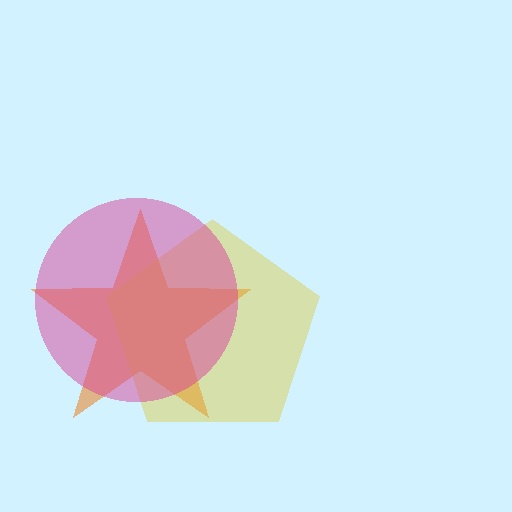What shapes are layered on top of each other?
The layered shapes are: an orange star, a yellow pentagon, a magenta circle.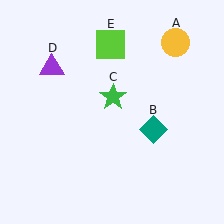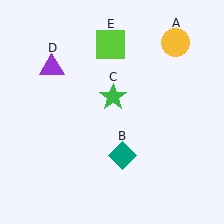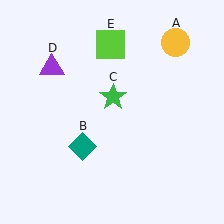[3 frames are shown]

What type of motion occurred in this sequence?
The teal diamond (object B) rotated clockwise around the center of the scene.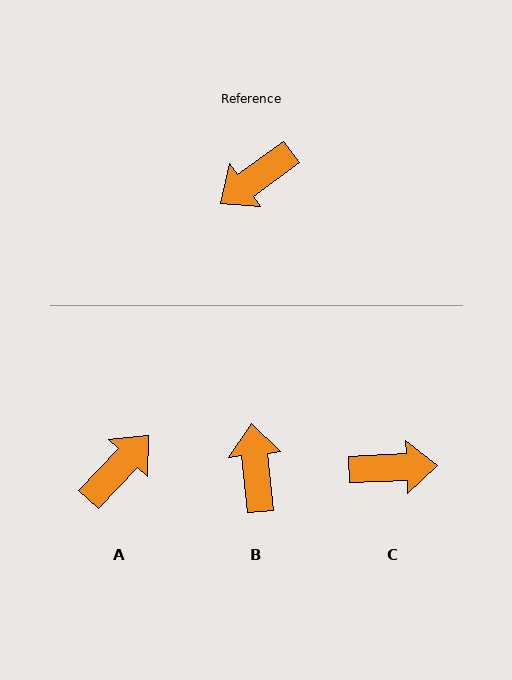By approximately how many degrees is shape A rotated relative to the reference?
Approximately 169 degrees clockwise.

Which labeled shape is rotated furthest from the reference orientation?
A, about 169 degrees away.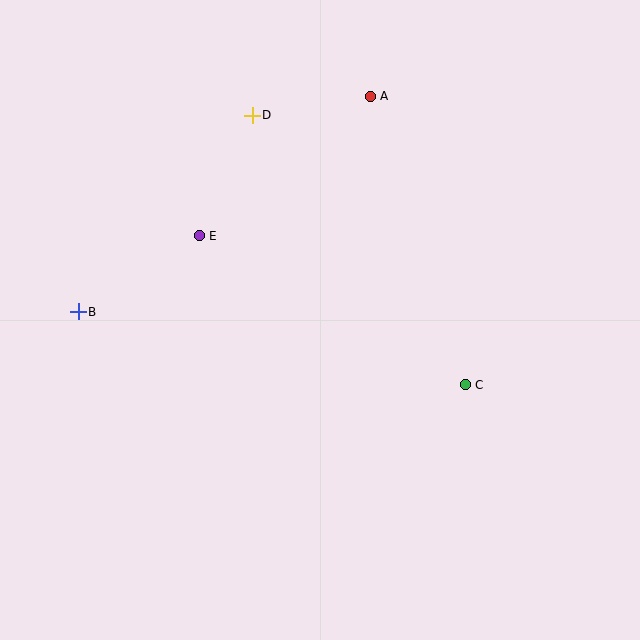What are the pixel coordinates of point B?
Point B is at (78, 312).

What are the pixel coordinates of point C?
Point C is at (465, 385).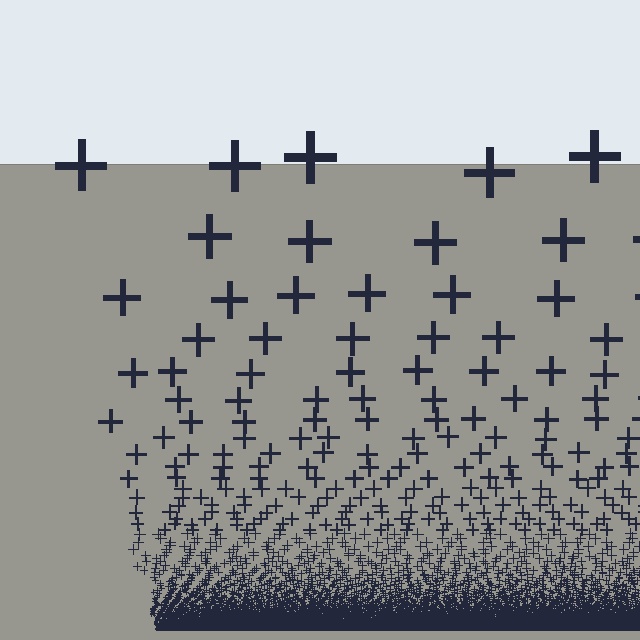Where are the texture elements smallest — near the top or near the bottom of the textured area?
Near the bottom.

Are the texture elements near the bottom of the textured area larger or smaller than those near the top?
Smaller. The gradient is inverted — elements near the bottom are smaller and denser.